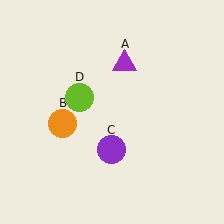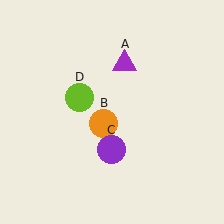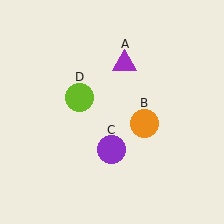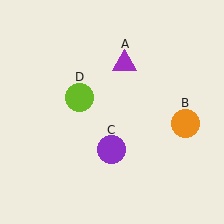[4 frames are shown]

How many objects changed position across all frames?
1 object changed position: orange circle (object B).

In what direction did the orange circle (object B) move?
The orange circle (object B) moved right.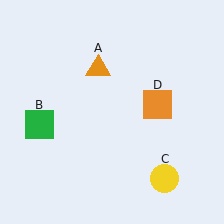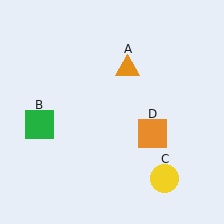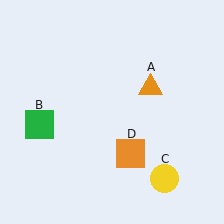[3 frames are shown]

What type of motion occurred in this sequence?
The orange triangle (object A), orange square (object D) rotated clockwise around the center of the scene.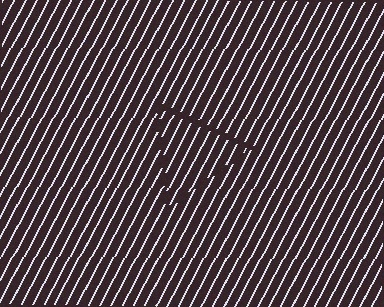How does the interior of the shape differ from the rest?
The interior of the shape contains the same grating, shifted by half a period — the contour is defined by the phase discontinuity where line-ends from the inner and outer gratings abut.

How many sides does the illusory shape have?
3 sides — the line-ends trace a triangle.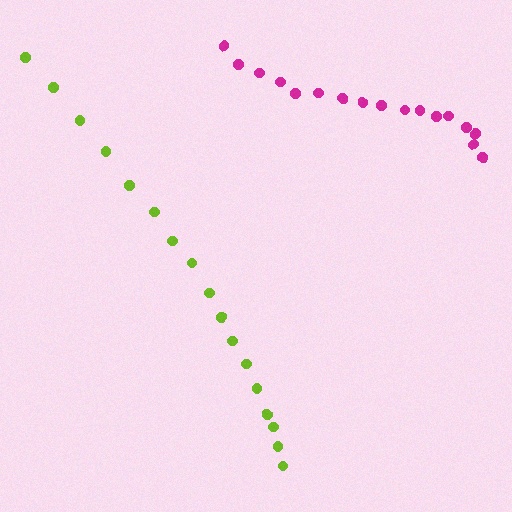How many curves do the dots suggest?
There are 2 distinct paths.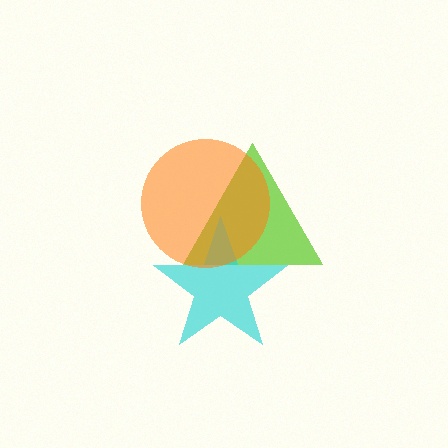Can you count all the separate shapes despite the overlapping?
Yes, there are 3 separate shapes.